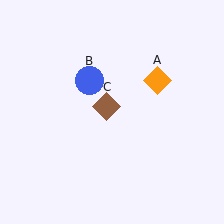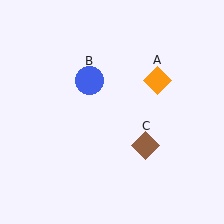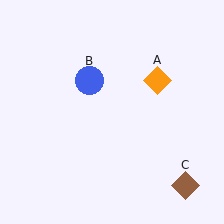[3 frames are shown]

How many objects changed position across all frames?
1 object changed position: brown diamond (object C).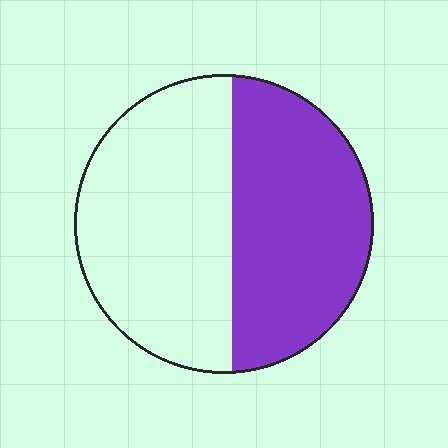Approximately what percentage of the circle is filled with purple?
Approximately 45%.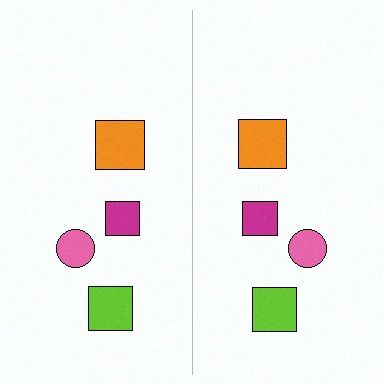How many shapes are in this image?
There are 8 shapes in this image.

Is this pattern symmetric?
Yes, this pattern has bilateral (reflection) symmetry.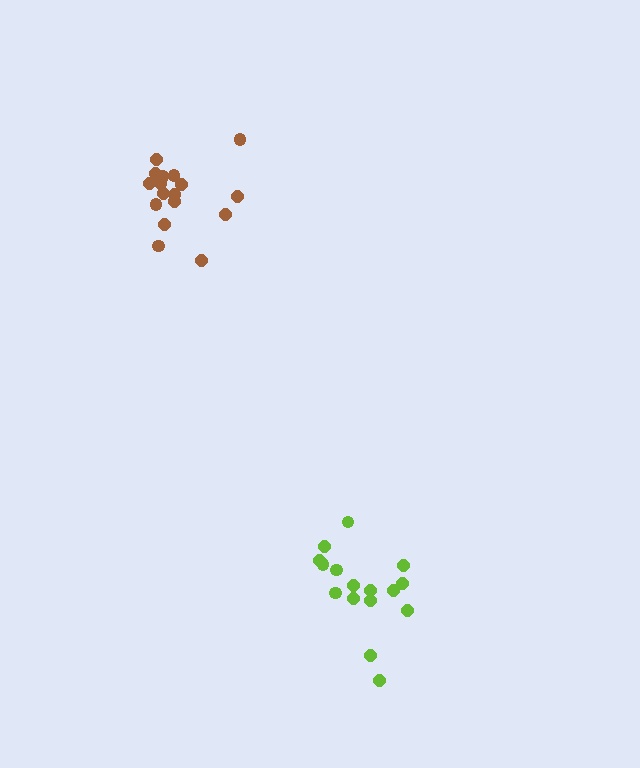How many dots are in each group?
Group 1: 16 dots, Group 2: 17 dots (33 total).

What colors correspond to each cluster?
The clusters are colored: lime, brown.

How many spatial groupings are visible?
There are 2 spatial groupings.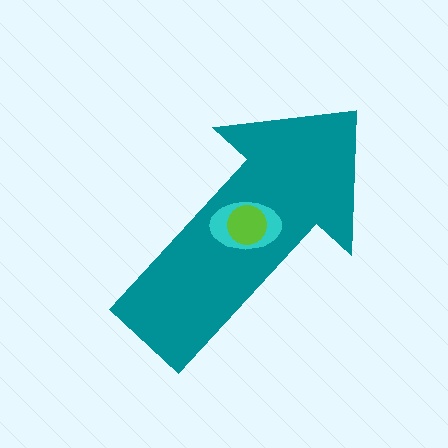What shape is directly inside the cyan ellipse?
The lime circle.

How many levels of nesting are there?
3.